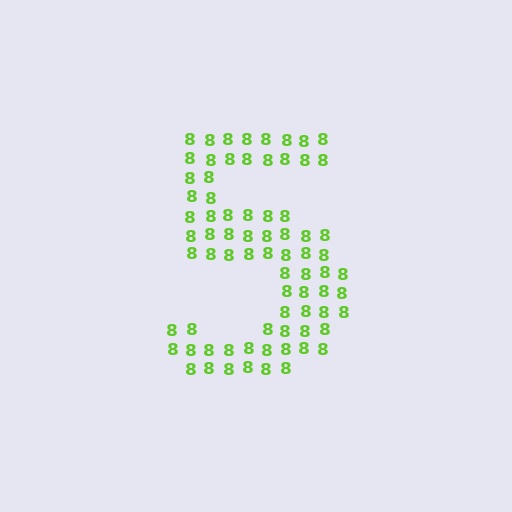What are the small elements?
The small elements are digit 8's.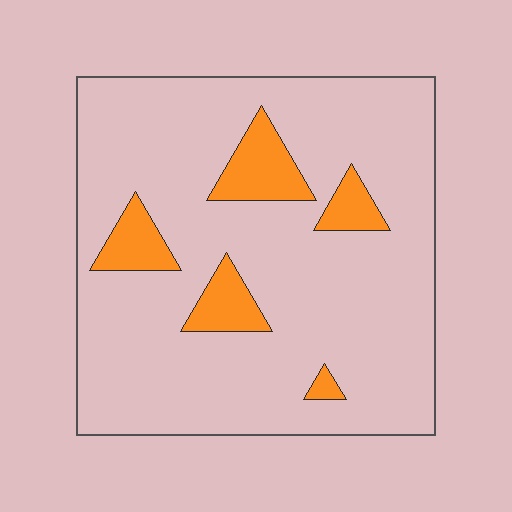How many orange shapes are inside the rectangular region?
5.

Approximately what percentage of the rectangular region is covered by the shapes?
Approximately 15%.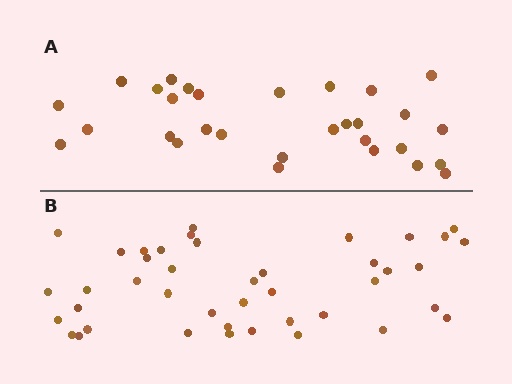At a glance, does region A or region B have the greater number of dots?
Region B (the bottom region) has more dots.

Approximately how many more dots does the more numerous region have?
Region B has roughly 12 or so more dots than region A.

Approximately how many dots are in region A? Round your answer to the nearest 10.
About 30 dots.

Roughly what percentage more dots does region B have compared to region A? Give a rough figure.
About 40% more.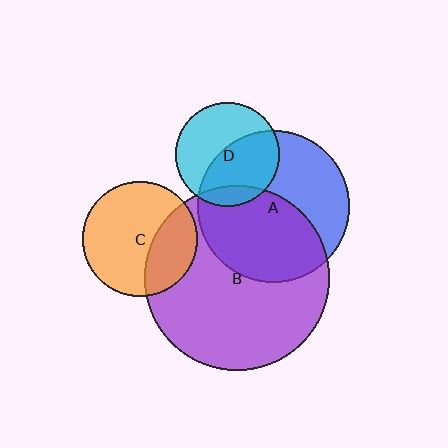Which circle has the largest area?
Circle B (purple).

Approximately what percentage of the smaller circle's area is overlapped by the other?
Approximately 10%.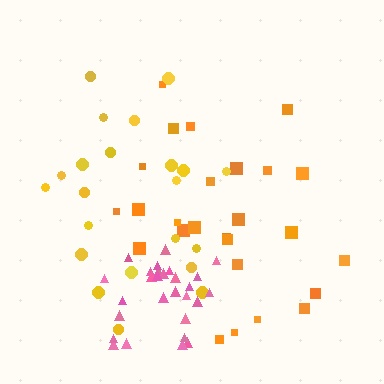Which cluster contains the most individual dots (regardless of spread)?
Pink (28).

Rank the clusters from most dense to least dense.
pink, yellow, orange.